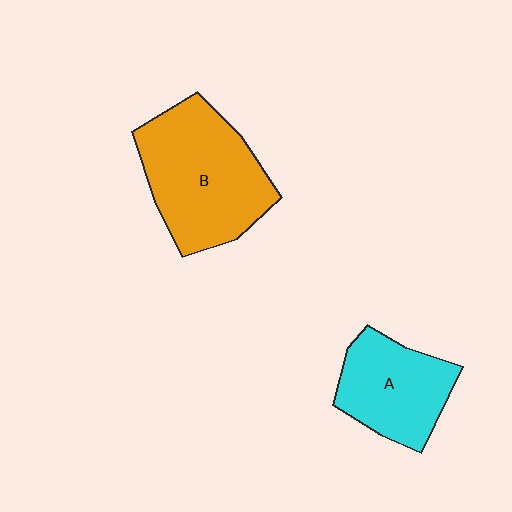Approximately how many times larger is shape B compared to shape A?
Approximately 1.5 times.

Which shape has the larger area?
Shape B (orange).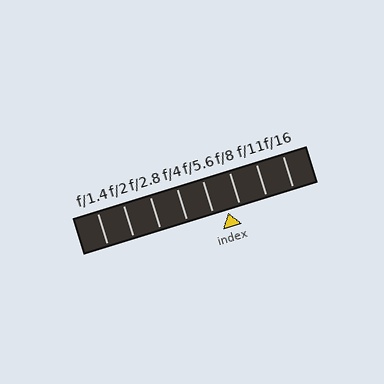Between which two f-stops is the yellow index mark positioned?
The index mark is between f/5.6 and f/8.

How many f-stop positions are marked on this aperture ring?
There are 8 f-stop positions marked.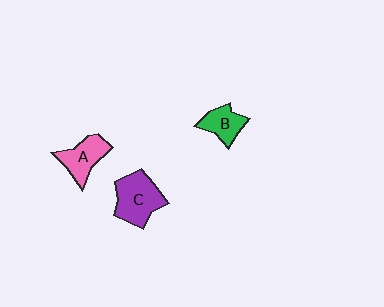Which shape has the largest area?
Shape C (purple).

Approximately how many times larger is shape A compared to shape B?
Approximately 1.2 times.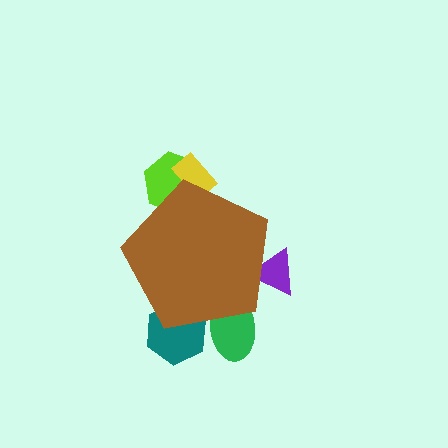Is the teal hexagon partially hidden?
Yes, the teal hexagon is partially hidden behind the brown pentagon.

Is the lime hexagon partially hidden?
Yes, the lime hexagon is partially hidden behind the brown pentagon.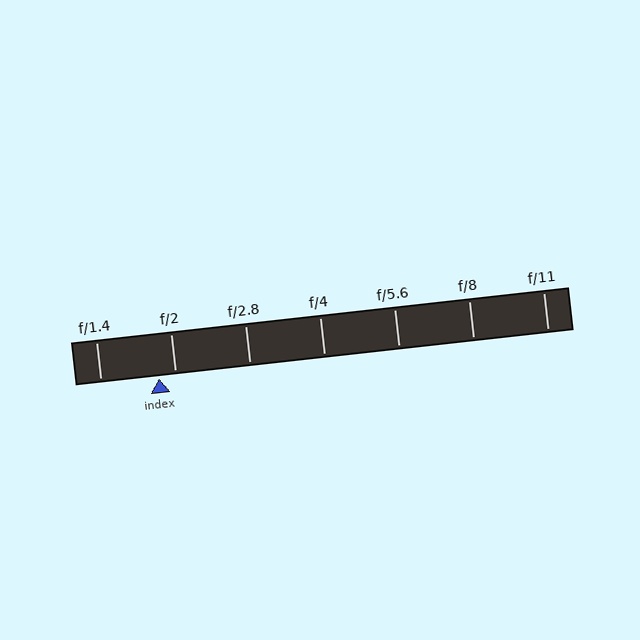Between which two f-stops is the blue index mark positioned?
The index mark is between f/1.4 and f/2.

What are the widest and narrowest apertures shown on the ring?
The widest aperture shown is f/1.4 and the narrowest is f/11.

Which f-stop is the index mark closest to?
The index mark is closest to f/2.